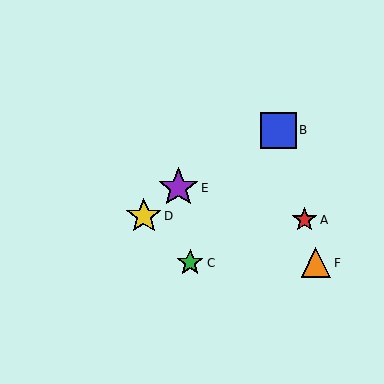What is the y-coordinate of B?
Object B is at y≈130.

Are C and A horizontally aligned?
No, C is at y≈263 and A is at y≈220.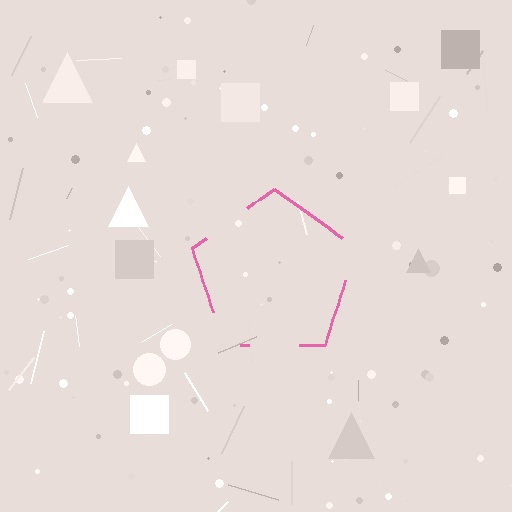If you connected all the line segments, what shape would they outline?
They would outline a pentagon.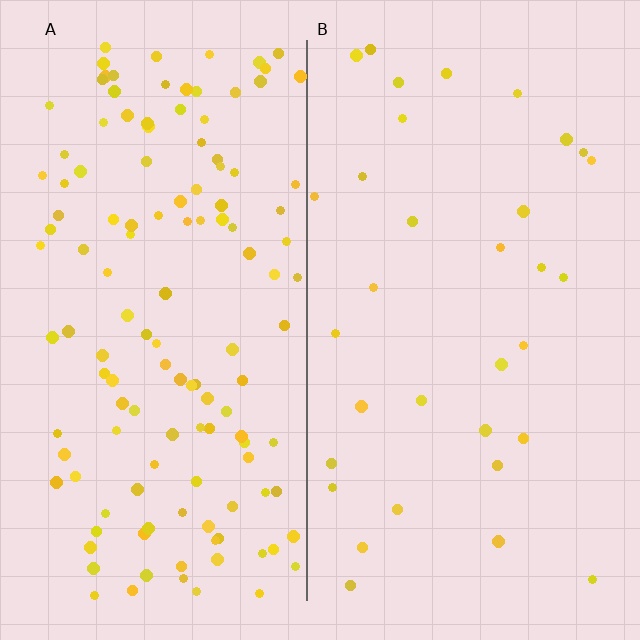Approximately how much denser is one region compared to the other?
Approximately 4.0× — region A over region B.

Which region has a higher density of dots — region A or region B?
A (the left).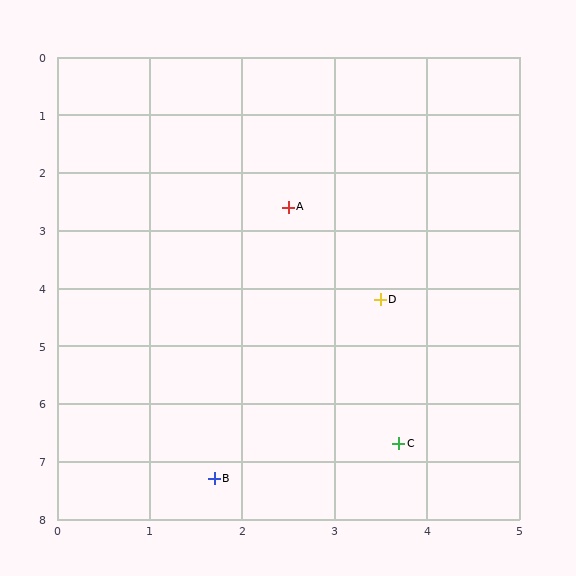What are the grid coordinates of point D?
Point D is at approximately (3.5, 4.2).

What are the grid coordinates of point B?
Point B is at approximately (1.7, 7.3).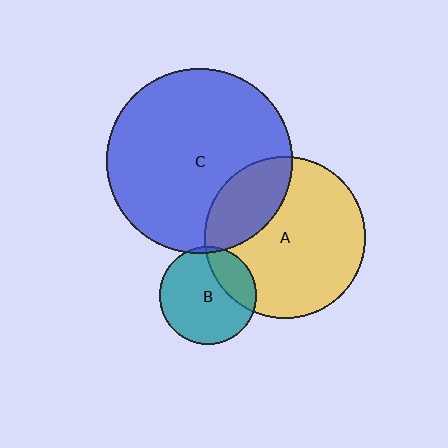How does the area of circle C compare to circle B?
Approximately 3.6 times.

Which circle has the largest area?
Circle C (blue).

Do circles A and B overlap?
Yes.